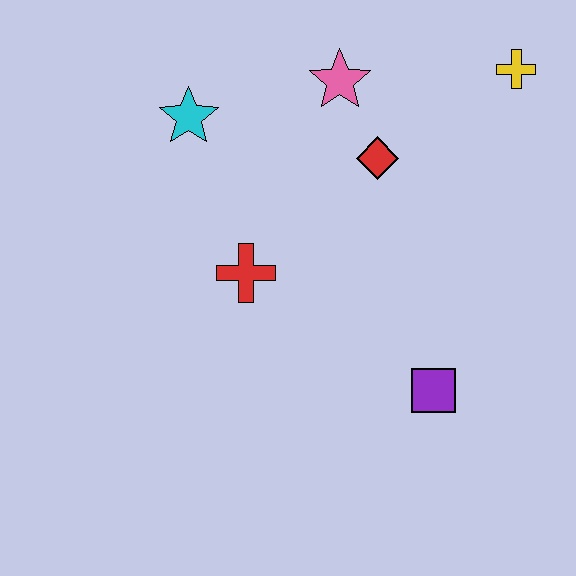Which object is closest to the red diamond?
The pink star is closest to the red diamond.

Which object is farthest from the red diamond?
The purple square is farthest from the red diamond.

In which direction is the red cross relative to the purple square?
The red cross is to the left of the purple square.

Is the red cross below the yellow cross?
Yes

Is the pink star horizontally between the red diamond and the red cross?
Yes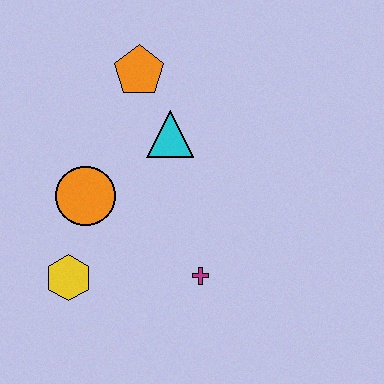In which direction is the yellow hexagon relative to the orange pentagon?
The yellow hexagon is below the orange pentagon.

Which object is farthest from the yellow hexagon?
The orange pentagon is farthest from the yellow hexagon.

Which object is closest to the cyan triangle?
The orange pentagon is closest to the cyan triangle.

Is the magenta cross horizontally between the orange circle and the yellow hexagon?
No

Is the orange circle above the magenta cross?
Yes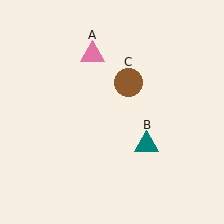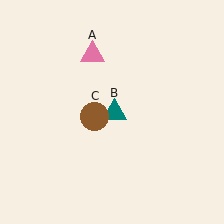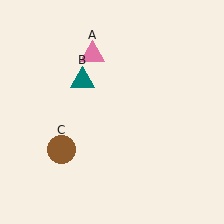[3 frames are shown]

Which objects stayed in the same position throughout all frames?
Pink triangle (object A) remained stationary.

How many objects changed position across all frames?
2 objects changed position: teal triangle (object B), brown circle (object C).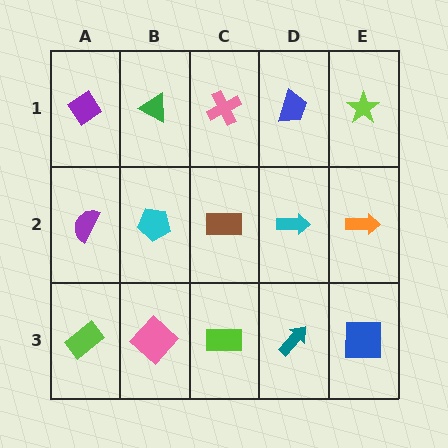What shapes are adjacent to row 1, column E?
An orange arrow (row 2, column E), a blue trapezoid (row 1, column D).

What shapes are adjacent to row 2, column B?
A green triangle (row 1, column B), a pink diamond (row 3, column B), a purple semicircle (row 2, column A), a brown rectangle (row 2, column C).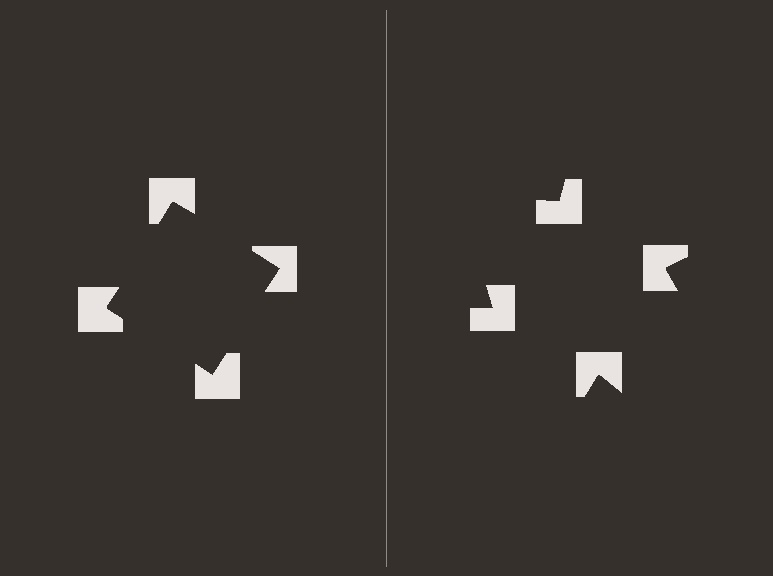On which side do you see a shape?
An illusory square appears on the left side. On the right side the wedge cuts are rotated, so no coherent shape forms.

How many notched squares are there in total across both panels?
8 — 4 on each side.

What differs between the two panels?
The notched squares are positioned identically on both sides; only the wedge orientations differ. On the left they align to a square; on the right they are misaligned.